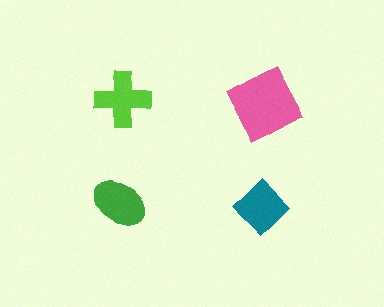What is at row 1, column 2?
A pink square.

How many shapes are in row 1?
2 shapes.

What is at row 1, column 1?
A lime cross.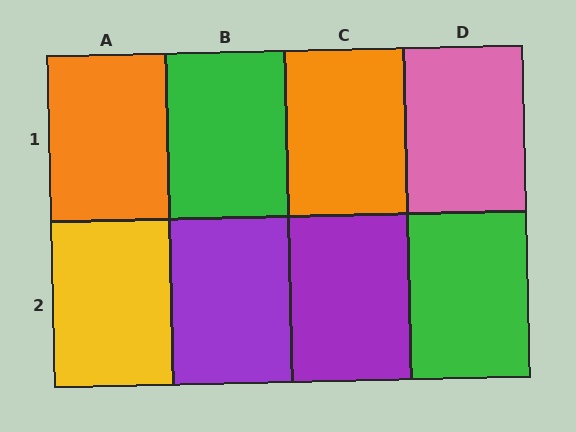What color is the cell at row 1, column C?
Orange.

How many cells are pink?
1 cell is pink.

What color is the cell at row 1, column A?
Orange.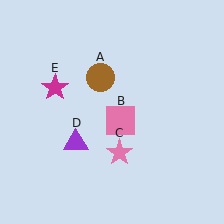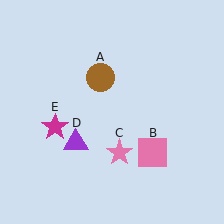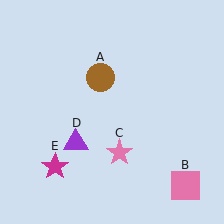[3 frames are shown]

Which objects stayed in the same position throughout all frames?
Brown circle (object A) and pink star (object C) and purple triangle (object D) remained stationary.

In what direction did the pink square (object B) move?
The pink square (object B) moved down and to the right.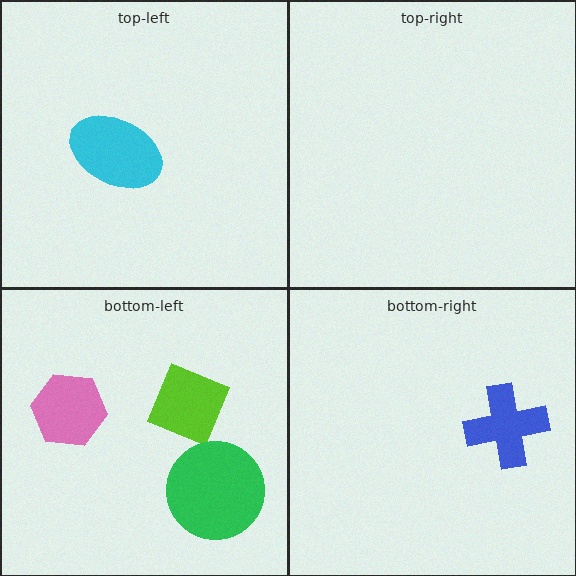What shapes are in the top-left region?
The cyan ellipse.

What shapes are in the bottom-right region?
The blue cross.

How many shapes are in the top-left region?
1.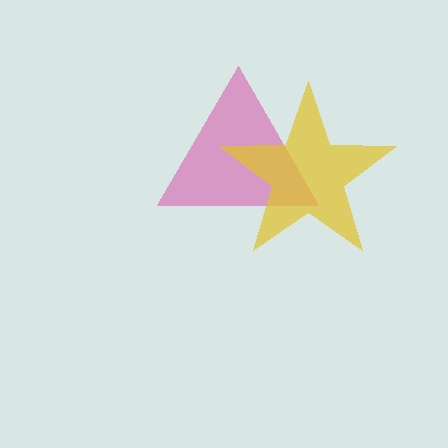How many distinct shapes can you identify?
There are 2 distinct shapes: a magenta triangle, a yellow star.